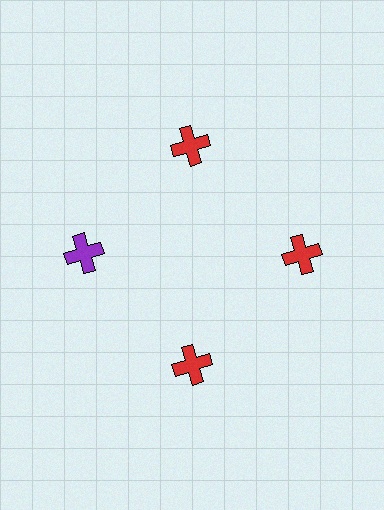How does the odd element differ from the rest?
It has a different color: purple instead of red.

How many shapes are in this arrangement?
There are 4 shapes arranged in a ring pattern.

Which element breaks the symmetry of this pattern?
The purple cross at roughly the 9 o'clock position breaks the symmetry. All other shapes are red crosses.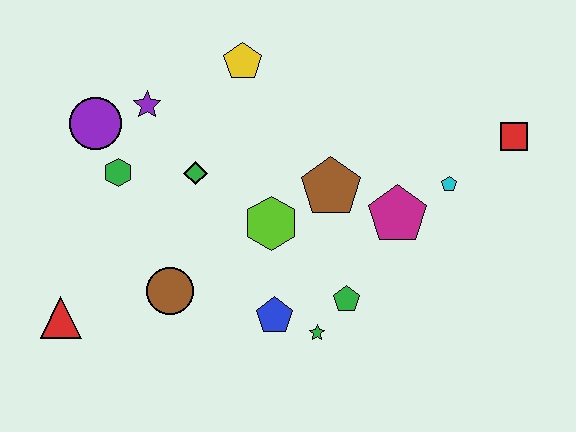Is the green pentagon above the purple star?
No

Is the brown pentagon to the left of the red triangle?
No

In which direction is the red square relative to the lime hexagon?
The red square is to the right of the lime hexagon.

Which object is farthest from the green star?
The purple circle is farthest from the green star.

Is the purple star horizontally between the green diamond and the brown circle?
No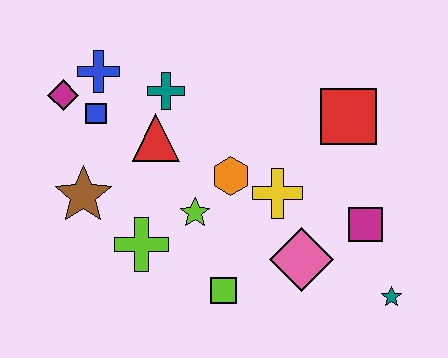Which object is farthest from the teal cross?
The teal star is farthest from the teal cross.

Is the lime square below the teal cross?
Yes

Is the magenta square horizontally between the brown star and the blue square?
No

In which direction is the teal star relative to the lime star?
The teal star is to the right of the lime star.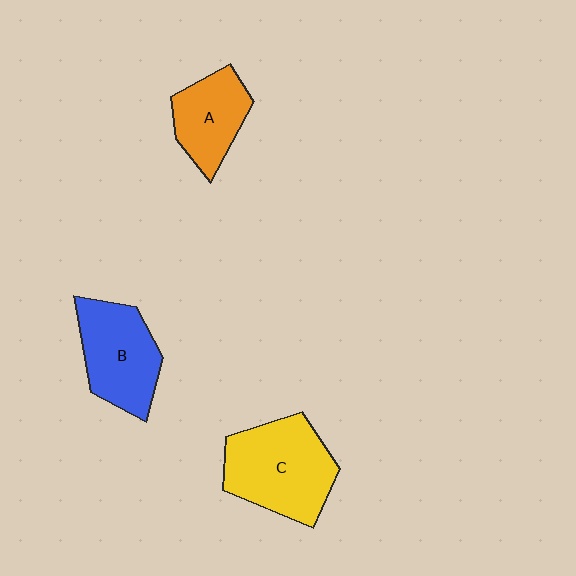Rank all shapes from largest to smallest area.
From largest to smallest: C (yellow), B (blue), A (orange).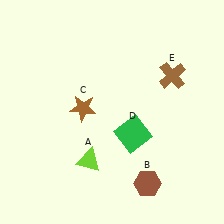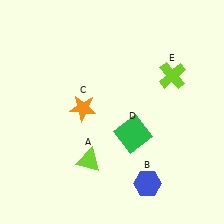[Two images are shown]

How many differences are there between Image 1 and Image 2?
There are 3 differences between the two images.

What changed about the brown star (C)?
In Image 1, C is brown. In Image 2, it changed to orange.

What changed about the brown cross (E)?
In Image 1, E is brown. In Image 2, it changed to lime.